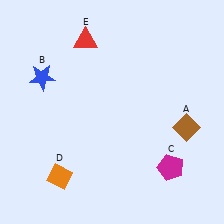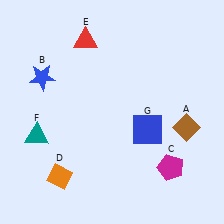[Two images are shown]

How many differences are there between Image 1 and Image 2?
There are 2 differences between the two images.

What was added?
A teal triangle (F), a blue square (G) were added in Image 2.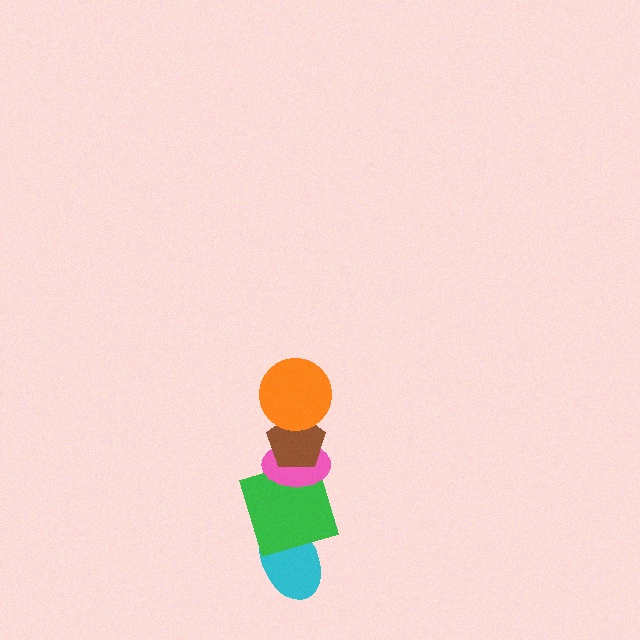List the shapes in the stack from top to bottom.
From top to bottom: the orange circle, the brown pentagon, the pink ellipse, the green square, the cyan ellipse.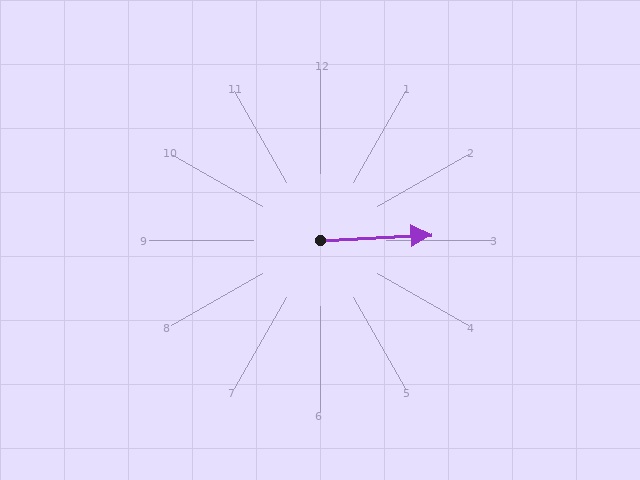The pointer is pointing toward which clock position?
Roughly 3 o'clock.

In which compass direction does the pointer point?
East.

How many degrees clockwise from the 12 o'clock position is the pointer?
Approximately 87 degrees.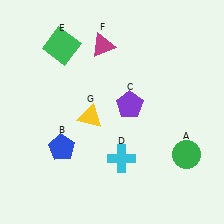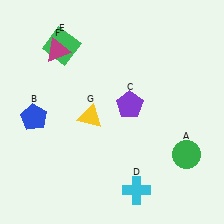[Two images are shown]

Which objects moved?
The objects that moved are: the blue pentagon (B), the cyan cross (D), the magenta triangle (F).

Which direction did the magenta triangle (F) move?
The magenta triangle (F) moved left.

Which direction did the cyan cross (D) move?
The cyan cross (D) moved down.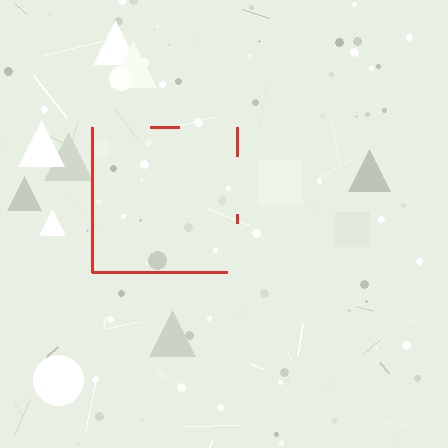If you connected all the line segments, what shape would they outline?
They would outline a square.